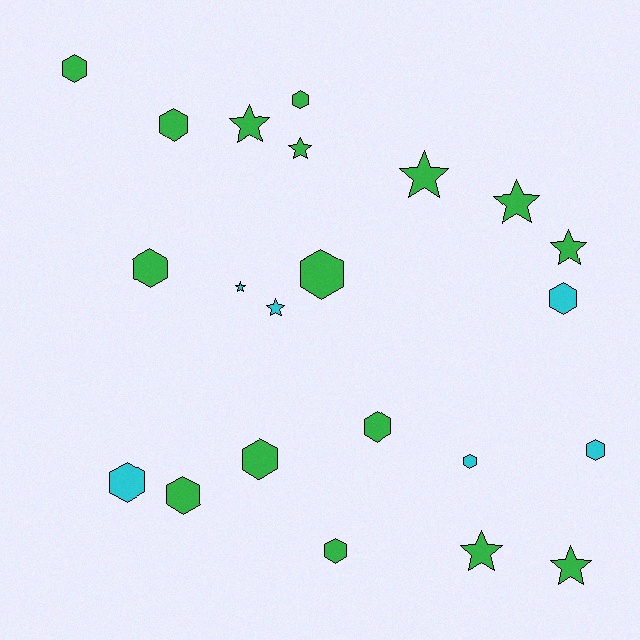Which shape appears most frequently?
Hexagon, with 13 objects.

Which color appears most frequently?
Green, with 16 objects.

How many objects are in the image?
There are 22 objects.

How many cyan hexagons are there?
There are 4 cyan hexagons.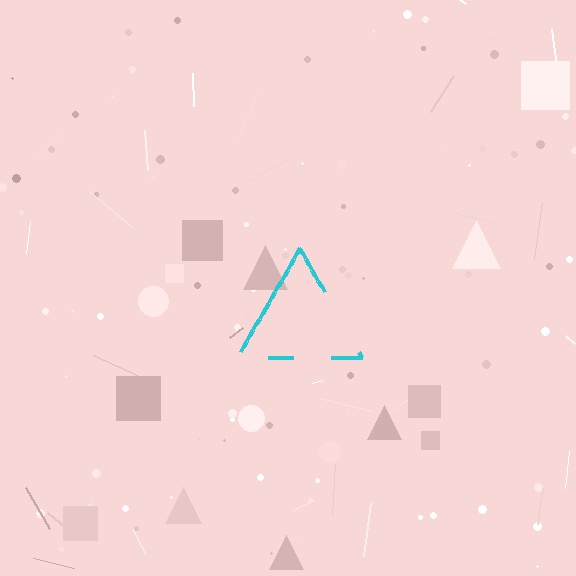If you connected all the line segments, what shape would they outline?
They would outline a triangle.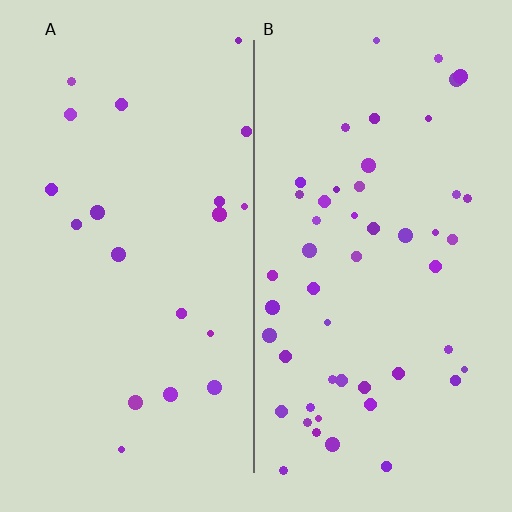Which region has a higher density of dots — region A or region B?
B (the right).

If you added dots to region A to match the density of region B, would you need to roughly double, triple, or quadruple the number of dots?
Approximately double.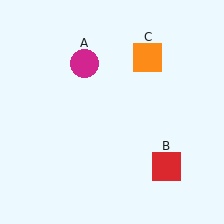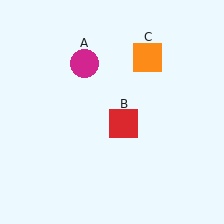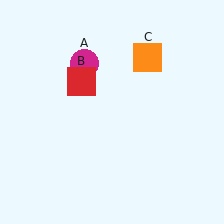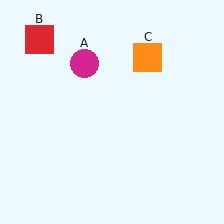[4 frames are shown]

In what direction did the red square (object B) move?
The red square (object B) moved up and to the left.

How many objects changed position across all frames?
1 object changed position: red square (object B).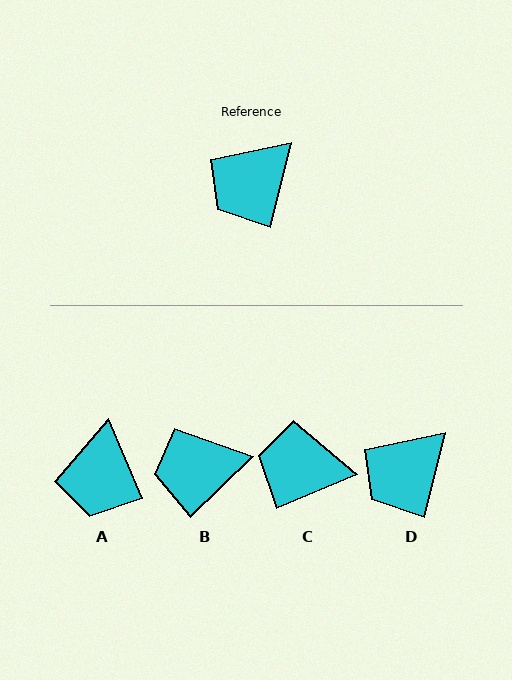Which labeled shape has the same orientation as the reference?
D.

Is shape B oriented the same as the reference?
No, it is off by about 32 degrees.